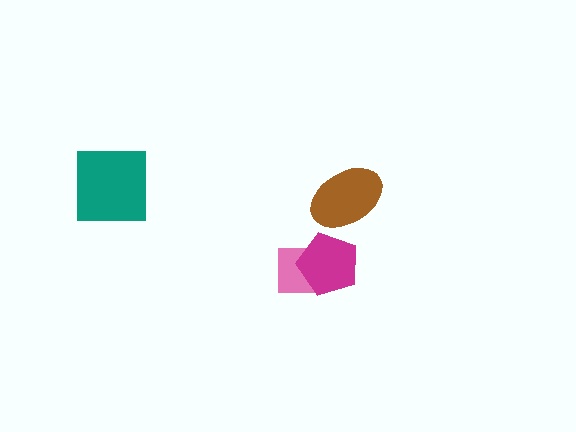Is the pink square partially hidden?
Yes, it is partially covered by another shape.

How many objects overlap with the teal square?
0 objects overlap with the teal square.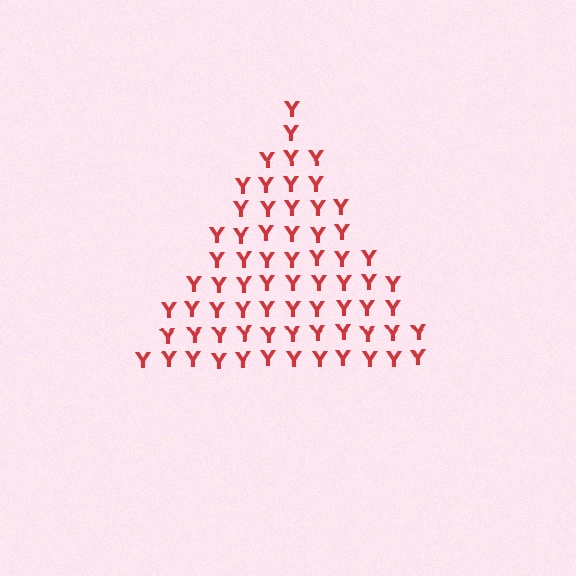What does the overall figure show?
The overall figure shows a triangle.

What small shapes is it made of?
It is made of small letter Y's.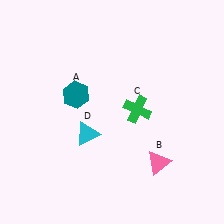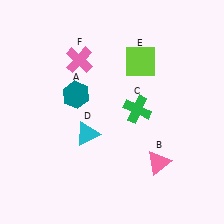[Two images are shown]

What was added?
A lime square (E), a pink cross (F) were added in Image 2.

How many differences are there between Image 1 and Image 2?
There are 2 differences between the two images.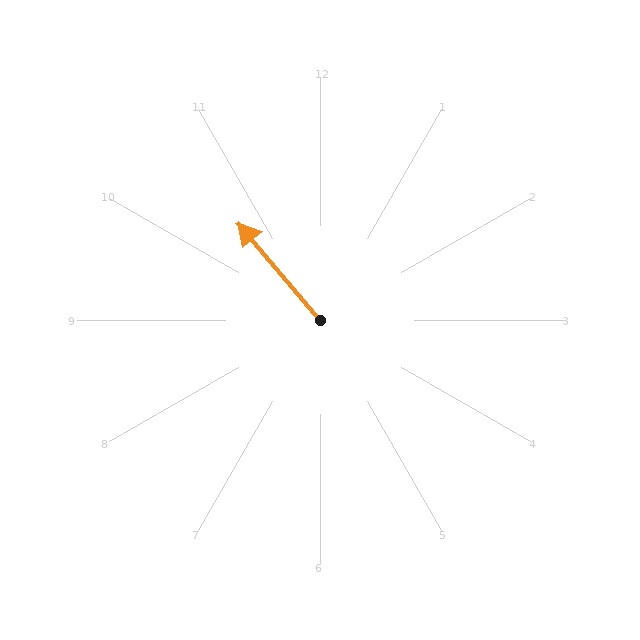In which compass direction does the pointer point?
Northwest.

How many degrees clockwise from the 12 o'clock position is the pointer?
Approximately 320 degrees.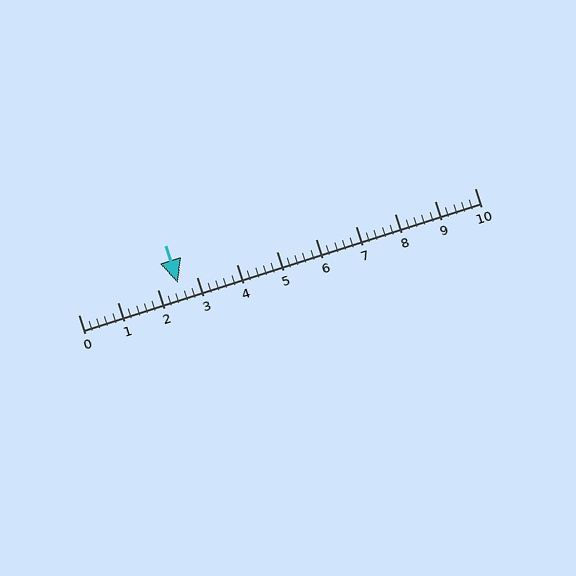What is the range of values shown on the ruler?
The ruler shows values from 0 to 10.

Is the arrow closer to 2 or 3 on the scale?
The arrow is closer to 3.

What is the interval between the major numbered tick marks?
The major tick marks are spaced 1 units apart.